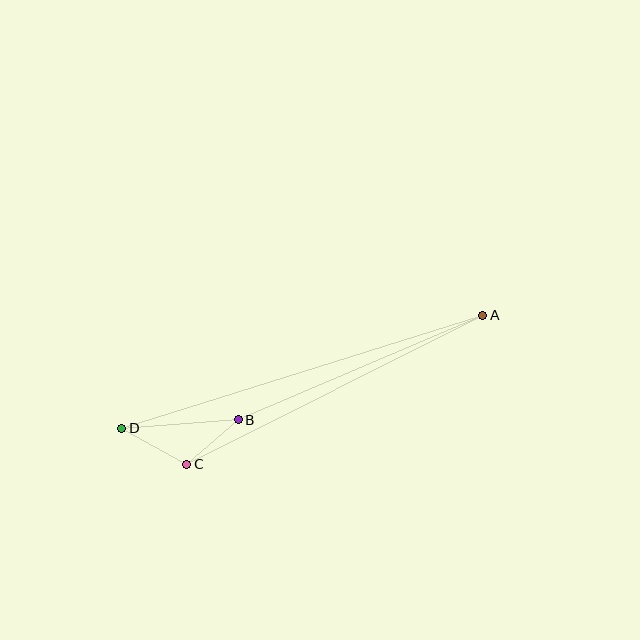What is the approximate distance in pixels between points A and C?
The distance between A and C is approximately 331 pixels.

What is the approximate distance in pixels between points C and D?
The distance between C and D is approximately 74 pixels.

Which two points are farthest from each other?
Points A and D are farthest from each other.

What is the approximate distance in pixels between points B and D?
The distance between B and D is approximately 117 pixels.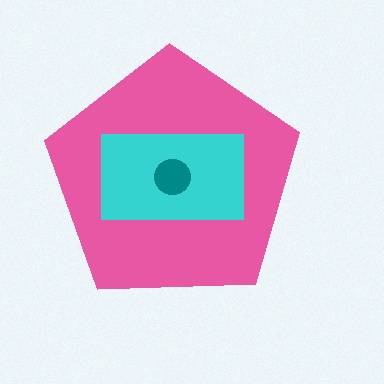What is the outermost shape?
The pink pentagon.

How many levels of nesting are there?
3.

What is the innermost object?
The teal circle.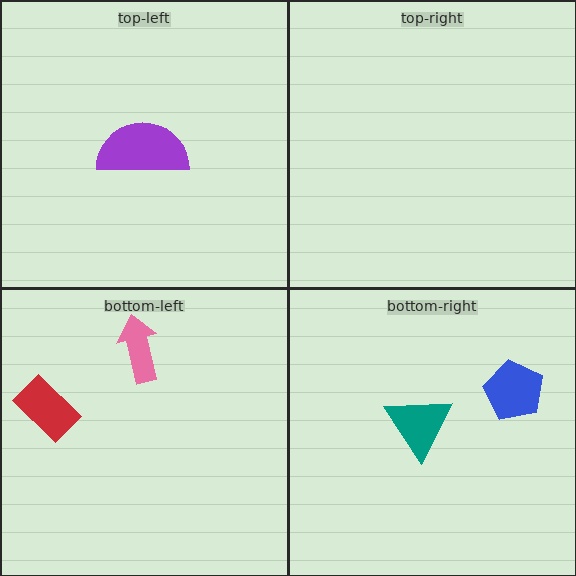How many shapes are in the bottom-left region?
2.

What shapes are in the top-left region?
The purple semicircle.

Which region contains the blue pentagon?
The bottom-right region.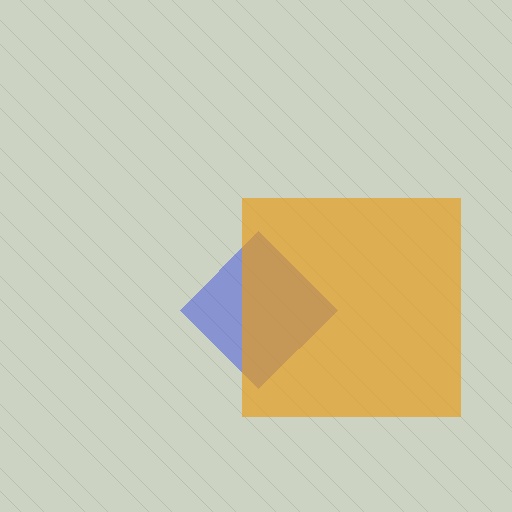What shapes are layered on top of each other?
The layered shapes are: a blue diamond, an orange square.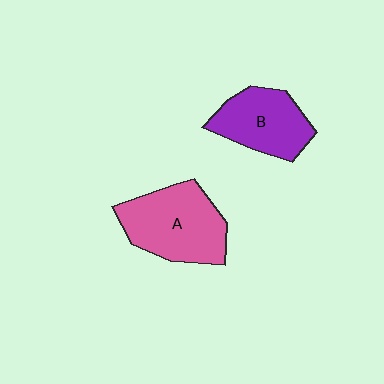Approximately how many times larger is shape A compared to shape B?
Approximately 1.3 times.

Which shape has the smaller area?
Shape B (purple).